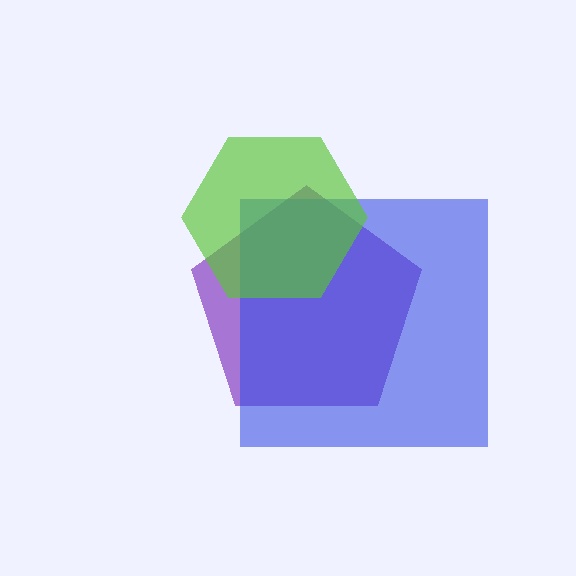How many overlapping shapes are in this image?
There are 3 overlapping shapes in the image.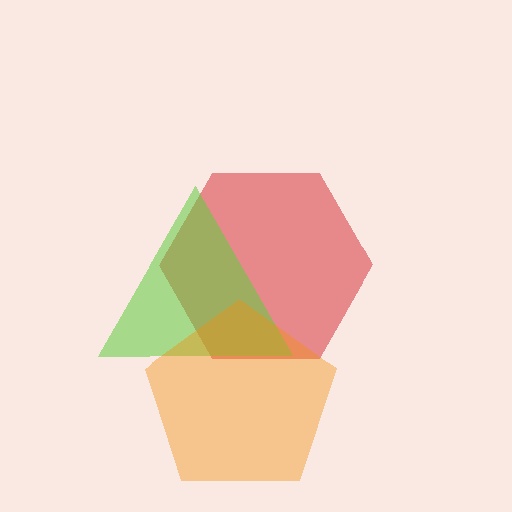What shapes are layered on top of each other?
The layered shapes are: a red hexagon, a lime triangle, an orange pentagon.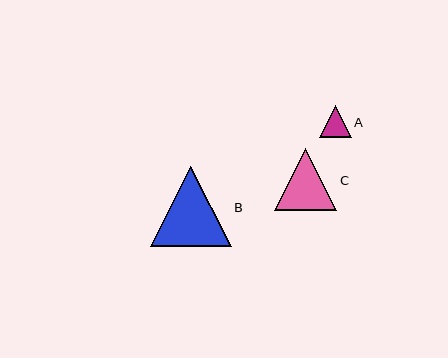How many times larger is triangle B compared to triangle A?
Triangle B is approximately 2.5 times the size of triangle A.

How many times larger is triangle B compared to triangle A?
Triangle B is approximately 2.5 times the size of triangle A.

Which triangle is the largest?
Triangle B is the largest with a size of approximately 80 pixels.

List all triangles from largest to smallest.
From largest to smallest: B, C, A.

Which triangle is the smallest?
Triangle A is the smallest with a size of approximately 32 pixels.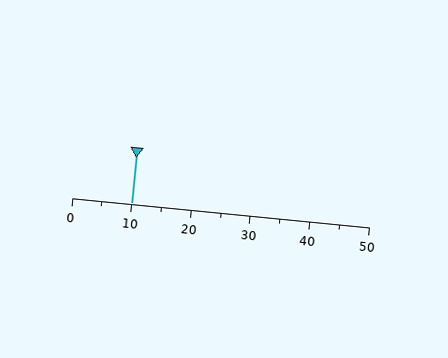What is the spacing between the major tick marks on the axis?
The major ticks are spaced 10 apart.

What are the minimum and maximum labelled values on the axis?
The axis runs from 0 to 50.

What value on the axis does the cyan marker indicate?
The marker indicates approximately 10.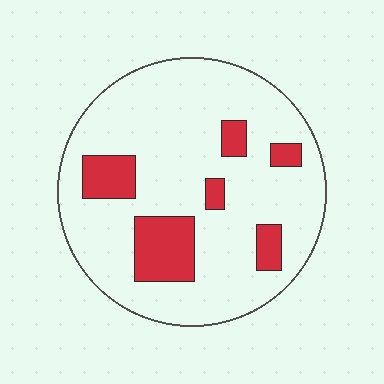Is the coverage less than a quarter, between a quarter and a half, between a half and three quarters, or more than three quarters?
Less than a quarter.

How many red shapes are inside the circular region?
6.